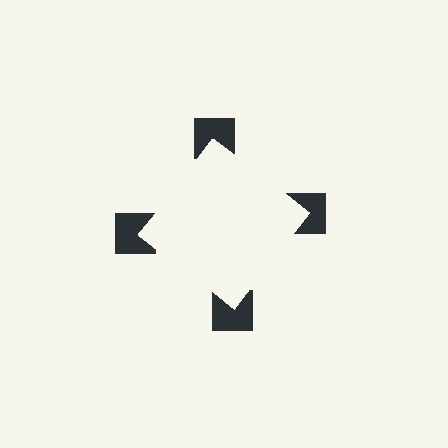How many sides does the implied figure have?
4 sides.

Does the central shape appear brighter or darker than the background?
It typically appears slightly brighter than the background, even though no actual brightness change is drawn.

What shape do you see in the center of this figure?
An illusory square — its edges are inferred from the aligned wedge cuts in the notched squares, not physically drawn.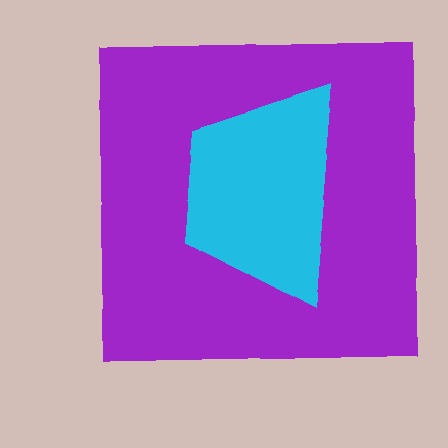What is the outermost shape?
The purple square.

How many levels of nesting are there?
2.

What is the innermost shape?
The cyan trapezoid.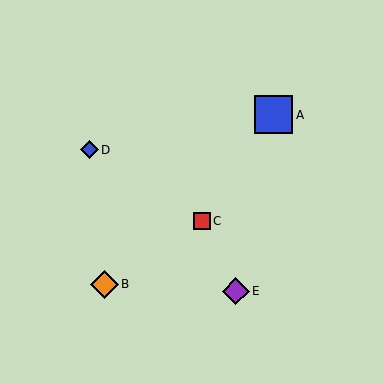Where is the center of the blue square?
The center of the blue square is at (274, 115).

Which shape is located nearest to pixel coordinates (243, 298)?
The purple diamond (labeled E) at (236, 291) is nearest to that location.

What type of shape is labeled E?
Shape E is a purple diamond.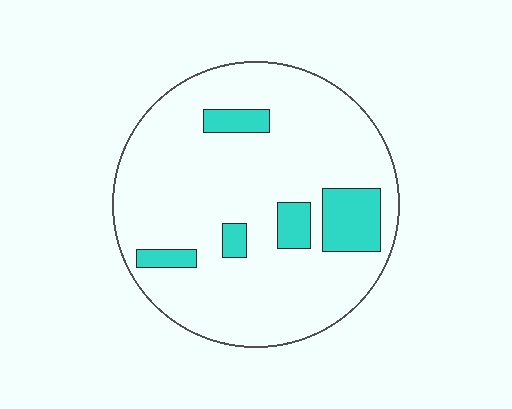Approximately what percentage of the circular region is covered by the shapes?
Approximately 15%.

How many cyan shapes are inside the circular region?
5.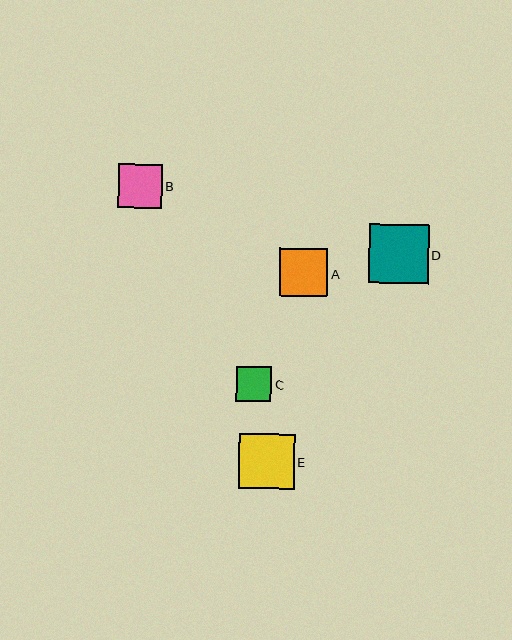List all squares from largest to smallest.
From largest to smallest: D, E, A, B, C.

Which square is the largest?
Square D is the largest with a size of approximately 59 pixels.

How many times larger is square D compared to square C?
Square D is approximately 1.7 times the size of square C.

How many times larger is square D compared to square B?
Square D is approximately 1.3 times the size of square B.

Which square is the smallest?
Square C is the smallest with a size of approximately 36 pixels.